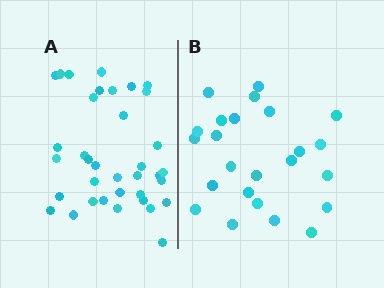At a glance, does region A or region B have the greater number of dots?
Region A (the left region) has more dots.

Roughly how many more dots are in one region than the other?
Region A has roughly 12 or so more dots than region B.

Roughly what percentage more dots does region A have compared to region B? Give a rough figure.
About 50% more.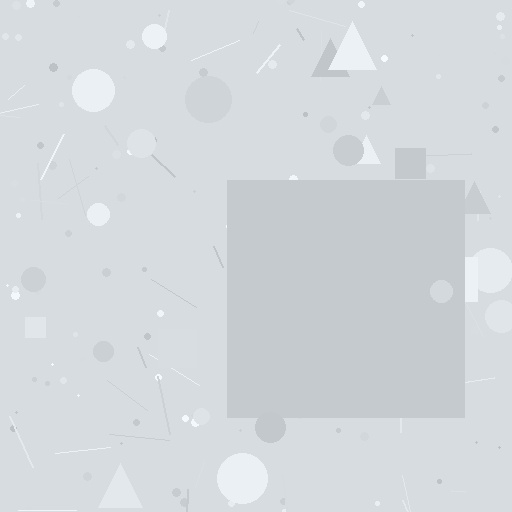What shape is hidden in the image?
A square is hidden in the image.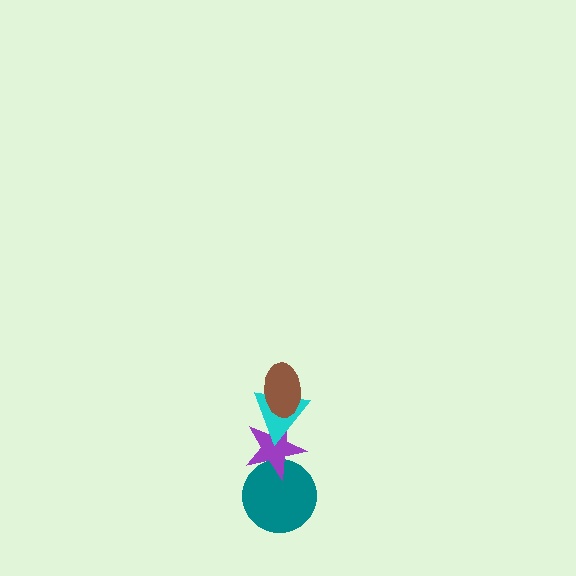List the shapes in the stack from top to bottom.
From top to bottom: the brown ellipse, the cyan triangle, the purple star, the teal circle.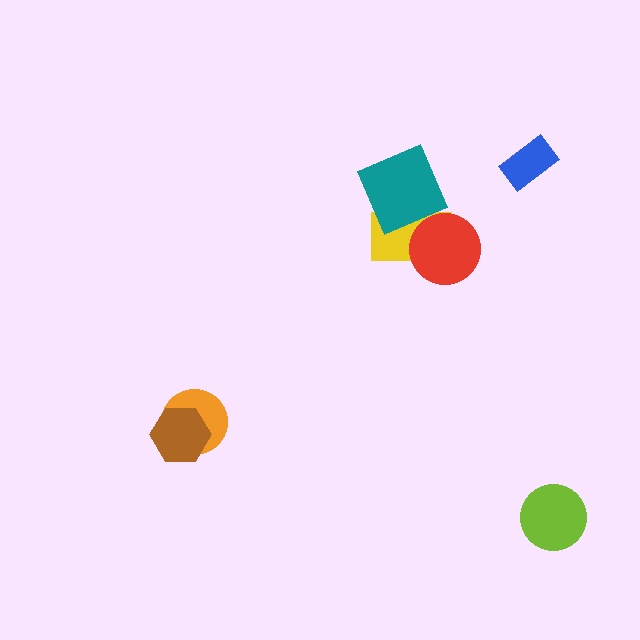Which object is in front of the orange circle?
The brown hexagon is in front of the orange circle.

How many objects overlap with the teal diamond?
2 objects overlap with the teal diamond.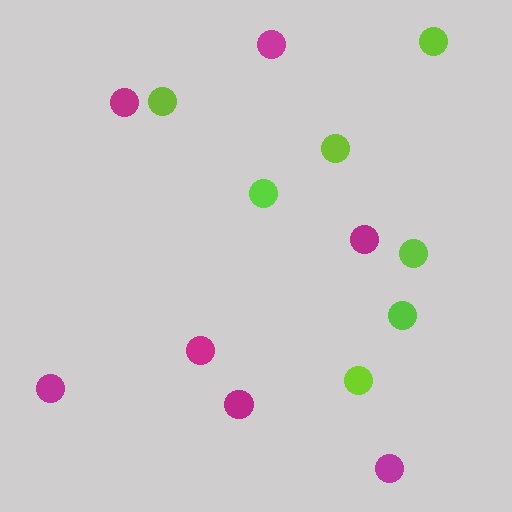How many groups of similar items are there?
There are 2 groups: one group of magenta circles (7) and one group of lime circles (7).